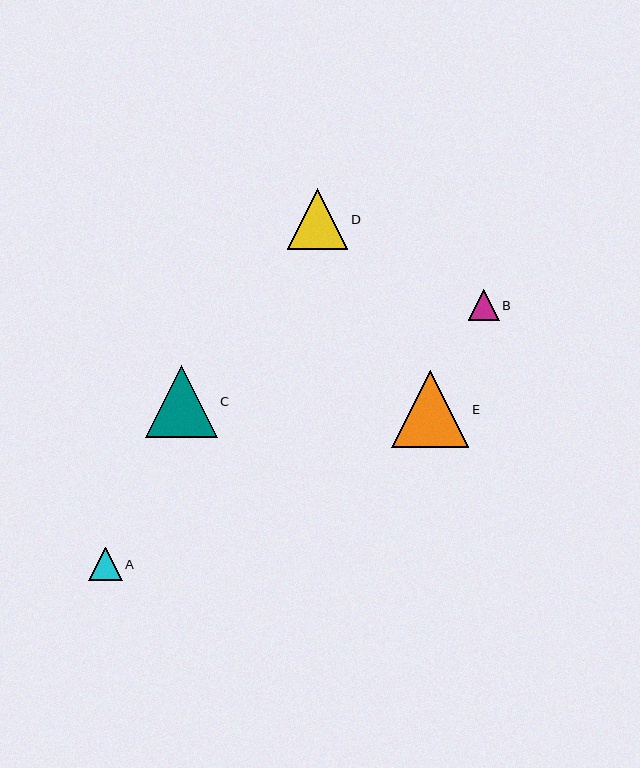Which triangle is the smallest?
Triangle B is the smallest with a size of approximately 30 pixels.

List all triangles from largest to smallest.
From largest to smallest: E, C, D, A, B.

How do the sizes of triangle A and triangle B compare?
Triangle A and triangle B are approximately the same size.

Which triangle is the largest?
Triangle E is the largest with a size of approximately 77 pixels.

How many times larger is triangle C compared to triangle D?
Triangle C is approximately 1.2 times the size of triangle D.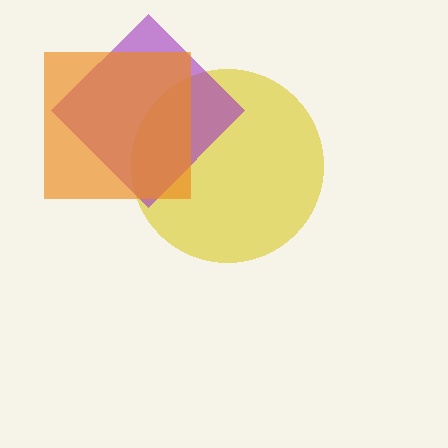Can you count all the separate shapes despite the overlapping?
Yes, there are 3 separate shapes.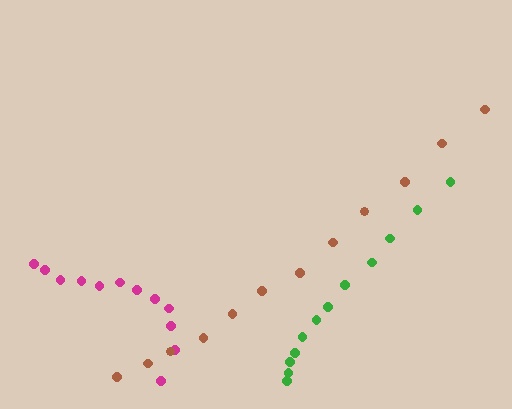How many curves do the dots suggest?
There are 3 distinct paths.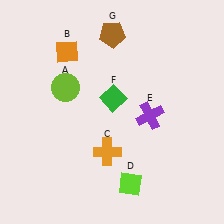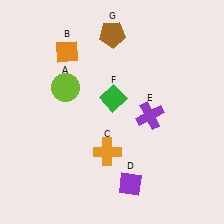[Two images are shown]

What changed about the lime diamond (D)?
In Image 1, D is lime. In Image 2, it changed to purple.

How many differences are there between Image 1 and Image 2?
There is 1 difference between the two images.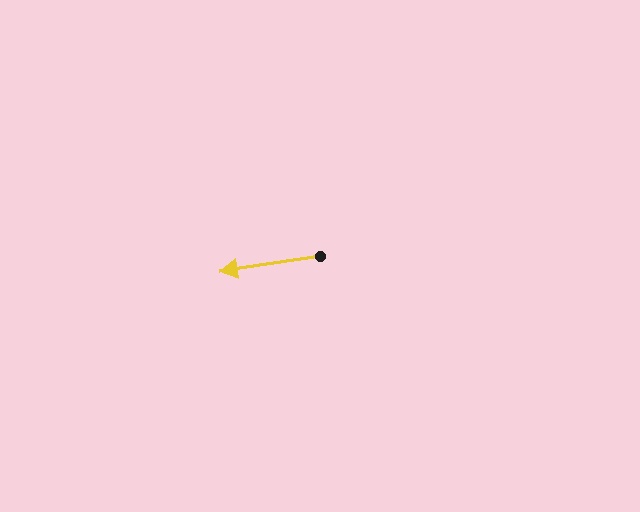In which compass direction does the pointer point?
West.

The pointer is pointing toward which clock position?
Roughly 9 o'clock.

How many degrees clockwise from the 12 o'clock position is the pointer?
Approximately 262 degrees.